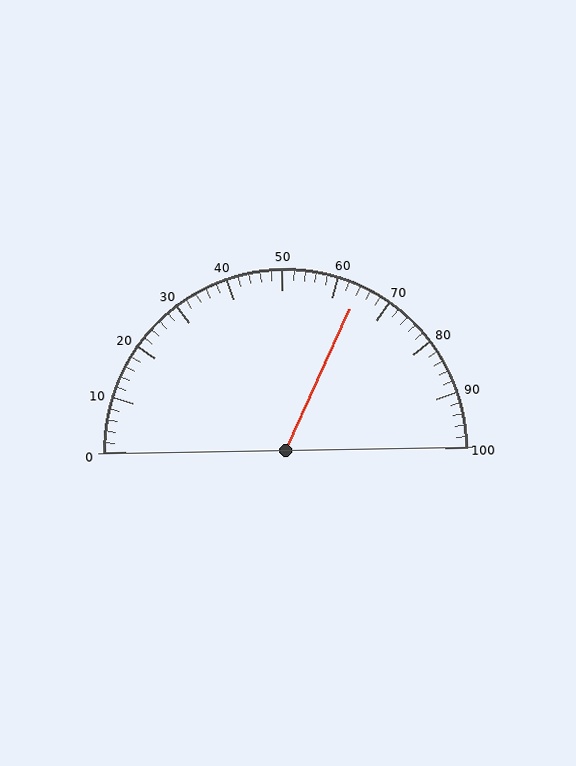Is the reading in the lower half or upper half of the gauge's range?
The reading is in the upper half of the range (0 to 100).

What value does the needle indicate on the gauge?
The needle indicates approximately 64.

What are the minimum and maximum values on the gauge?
The gauge ranges from 0 to 100.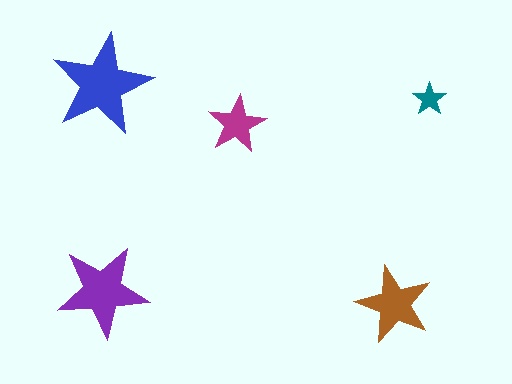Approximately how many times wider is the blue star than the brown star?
About 1.5 times wider.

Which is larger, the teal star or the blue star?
The blue one.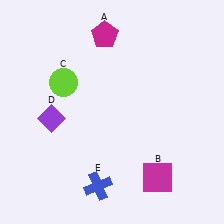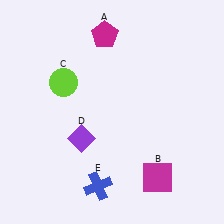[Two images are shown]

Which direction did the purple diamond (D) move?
The purple diamond (D) moved right.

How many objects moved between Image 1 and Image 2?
1 object moved between the two images.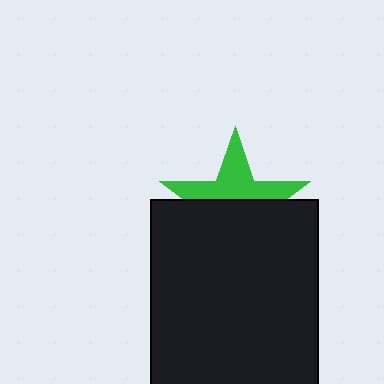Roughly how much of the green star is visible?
About half of it is visible (roughly 45%).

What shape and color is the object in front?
The object in front is a black rectangle.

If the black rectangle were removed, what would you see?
You would see the complete green star.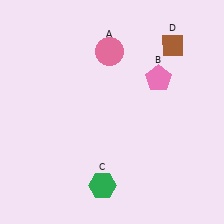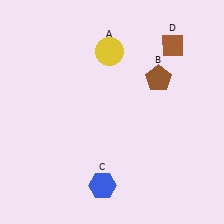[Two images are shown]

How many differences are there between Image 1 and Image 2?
There are 3 differences between the two images.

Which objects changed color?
A changed from pink to yellow. B changed from pink to brown. C changed from green to blue.